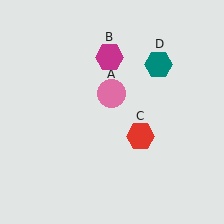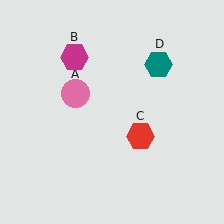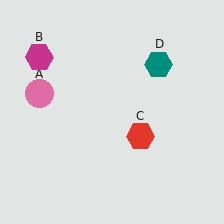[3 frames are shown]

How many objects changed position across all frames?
2 objects changed position: pink circle (object A), magenta hexagon (object B).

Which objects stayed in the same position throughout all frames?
Red hexagon (object C) and teal hexagon (object D) remained stationary.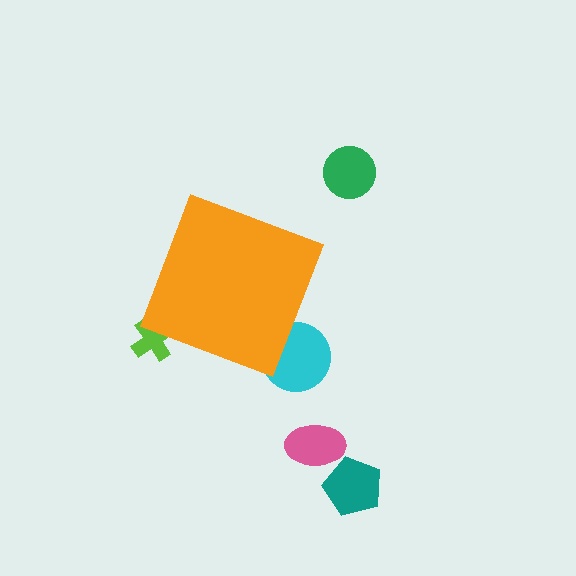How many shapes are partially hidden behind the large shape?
2 shapes are partially hidden.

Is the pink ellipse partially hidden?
No, the pink ellipse is fully visible.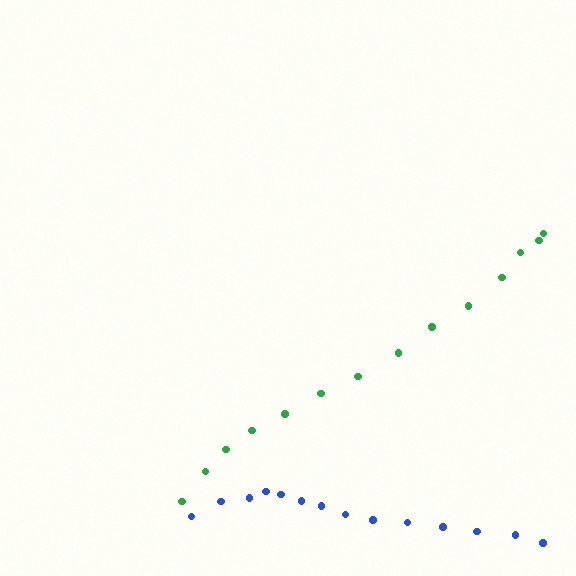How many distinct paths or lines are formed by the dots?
There are 2 distinct paths.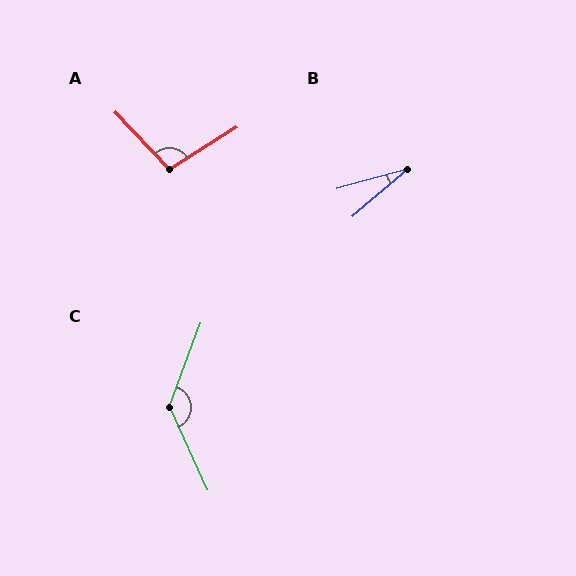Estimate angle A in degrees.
Approximately 101 degrees.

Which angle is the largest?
C, at approximately 135 degrees.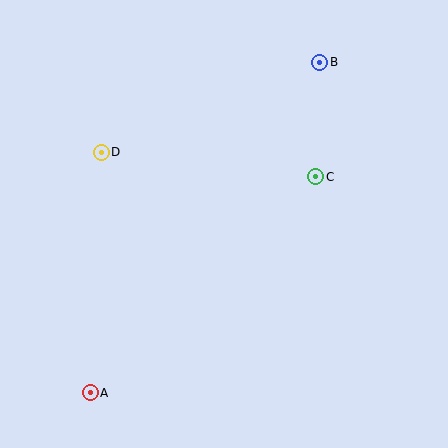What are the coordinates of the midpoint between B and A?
The midpoint between B and A is at (205, 227).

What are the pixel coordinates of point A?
Point A is at (90, 393).